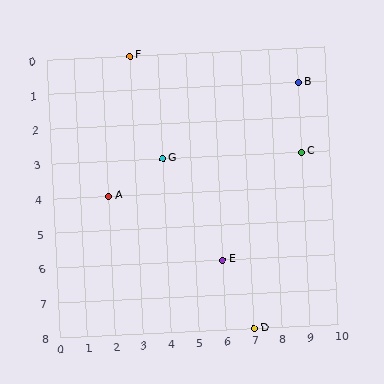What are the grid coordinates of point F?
Point F is at grid coordinates (3, 0).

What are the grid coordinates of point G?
Point G is at grid coordinates (4, 3).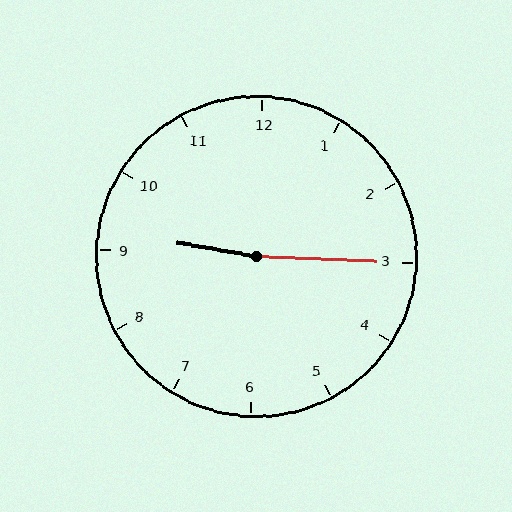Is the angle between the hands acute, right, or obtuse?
It is obtuse.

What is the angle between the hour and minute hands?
Approximately 172 degrees.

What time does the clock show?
9:15.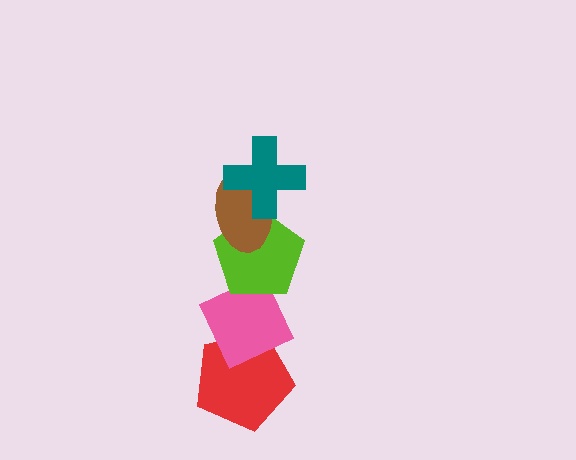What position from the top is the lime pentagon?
The lime pentagon is 3rd from the top.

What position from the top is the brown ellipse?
The brown ellipse is 2nd from the top.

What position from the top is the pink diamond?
The pink diamond is 4th from the top.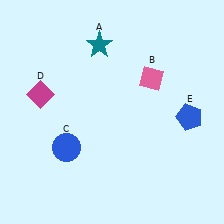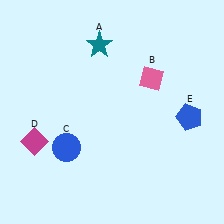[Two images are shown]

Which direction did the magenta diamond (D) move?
The magenta diamond (D) moved down.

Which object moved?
The magenta diamond (D) moved down.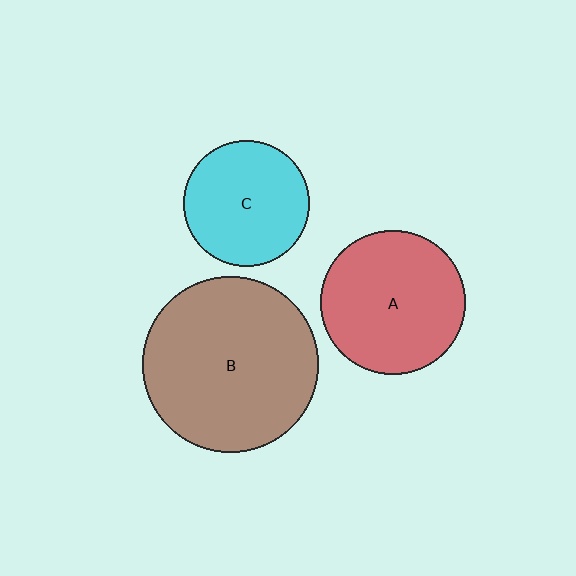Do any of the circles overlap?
No, none of the circles overlap.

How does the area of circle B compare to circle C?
Approximately 1.9 times.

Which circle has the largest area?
Circle B (brown).